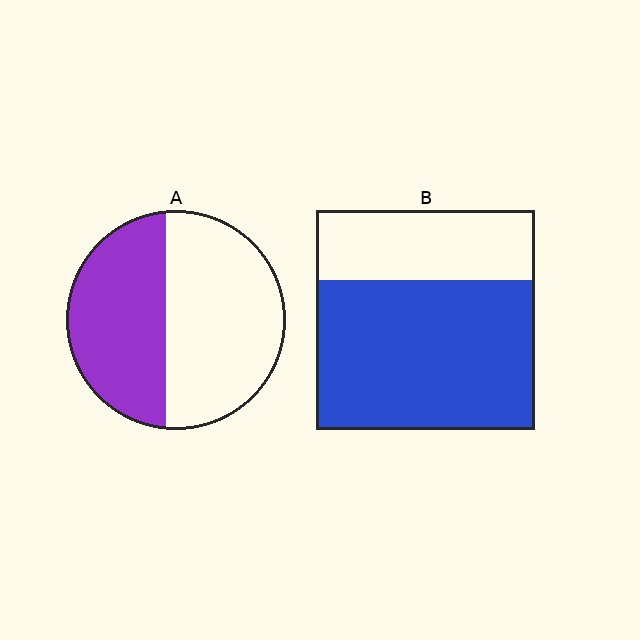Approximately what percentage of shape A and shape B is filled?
A is approximately 45% and B is approximately 70%.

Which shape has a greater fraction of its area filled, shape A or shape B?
Shape B.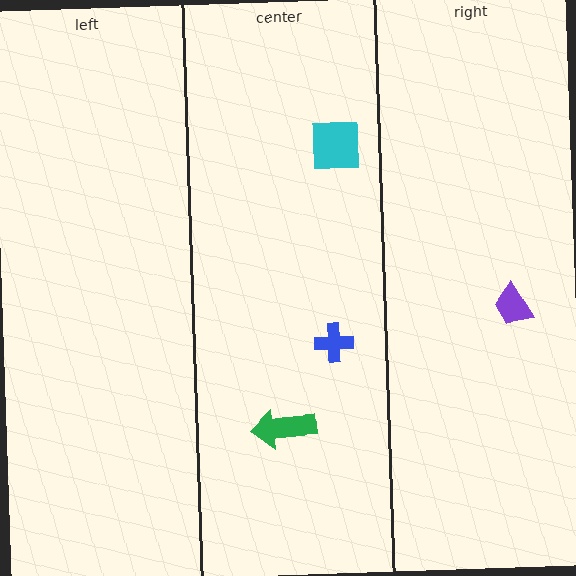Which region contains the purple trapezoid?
The right region.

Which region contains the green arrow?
The center region.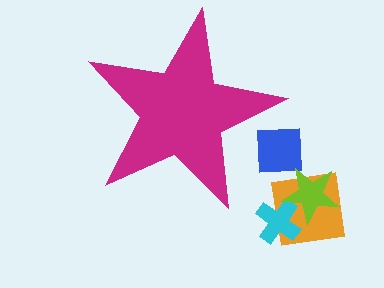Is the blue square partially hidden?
Yes, the blue square is partially hidden behind the magenta star.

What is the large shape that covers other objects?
A magenta star.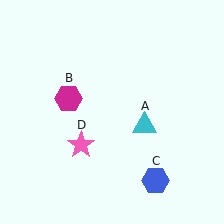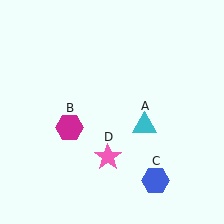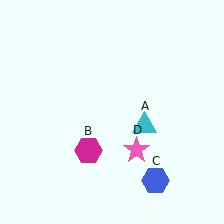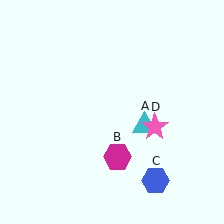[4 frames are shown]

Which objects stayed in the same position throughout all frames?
Cyan triangle (object A) and blue hexagon (object C) remained stationary.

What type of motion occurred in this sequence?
The magenta hexagon (object B), pink star (object D) rotated counterclockwise around the center of the scene.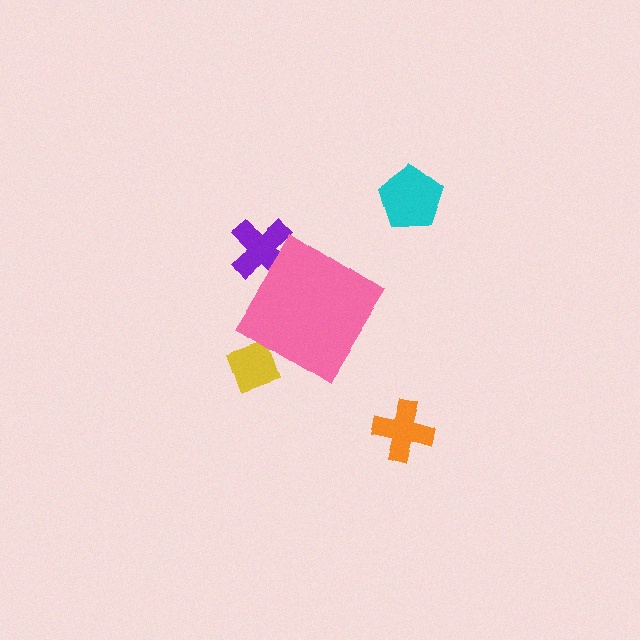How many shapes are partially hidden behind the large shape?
2 shapes are partially hidden.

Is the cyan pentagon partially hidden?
No, the cyan pentagon is fully visible.